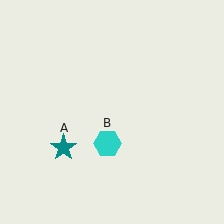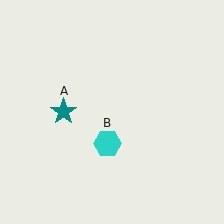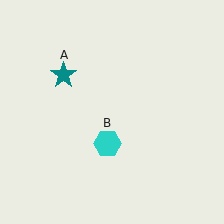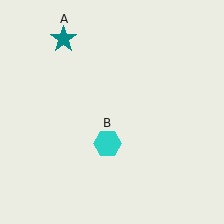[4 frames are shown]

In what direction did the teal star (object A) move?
The teal star (object A) moved up.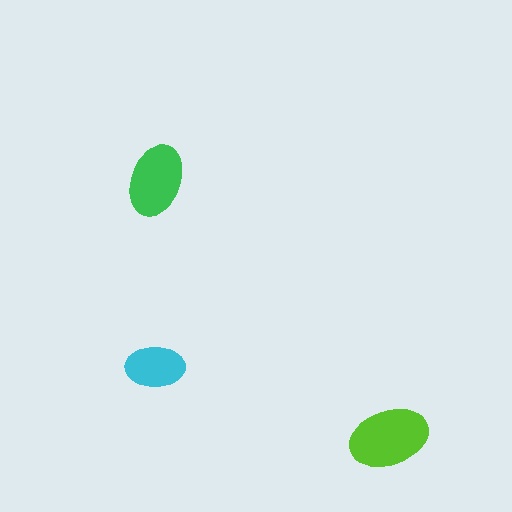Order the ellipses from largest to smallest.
the lime one, the green one, the cyan one.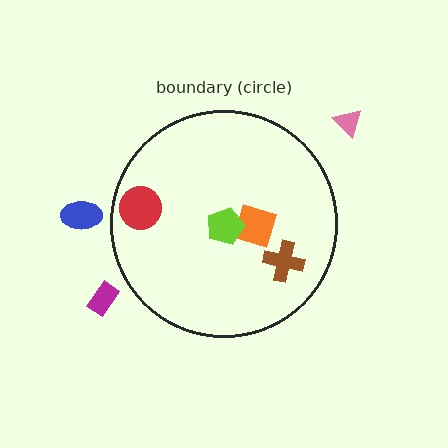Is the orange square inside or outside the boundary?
Inside.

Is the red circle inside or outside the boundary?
Inside.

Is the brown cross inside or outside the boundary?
Inside.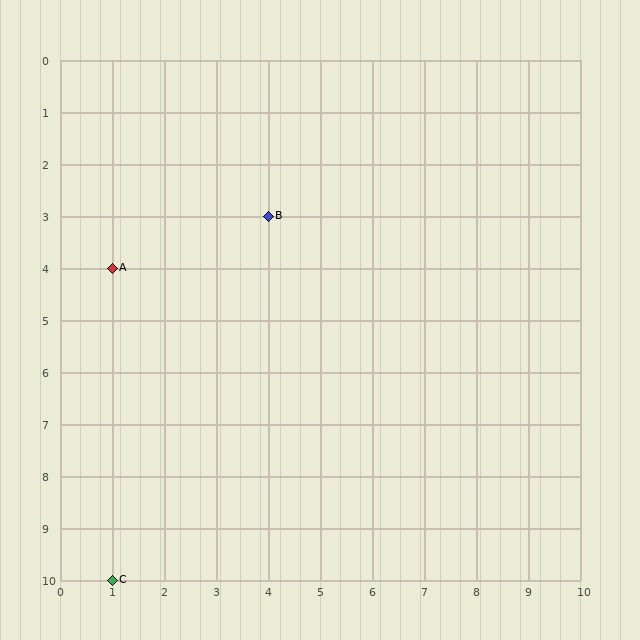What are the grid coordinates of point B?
Point B is at grid coordinates (4, 3).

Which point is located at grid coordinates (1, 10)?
Point C is at (1, 10).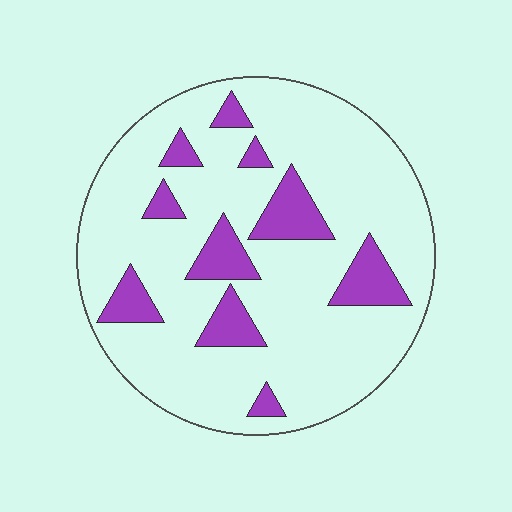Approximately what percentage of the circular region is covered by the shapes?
Approximately 20%.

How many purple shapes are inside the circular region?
10.